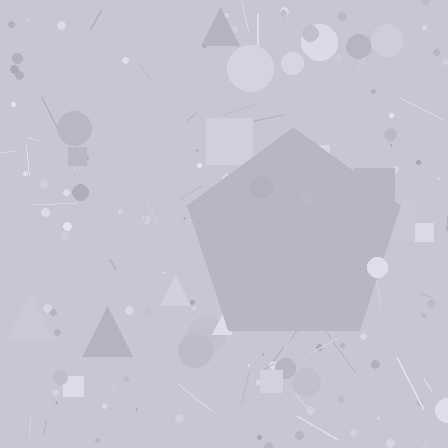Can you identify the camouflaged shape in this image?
The camouflaged shape is a pentagon.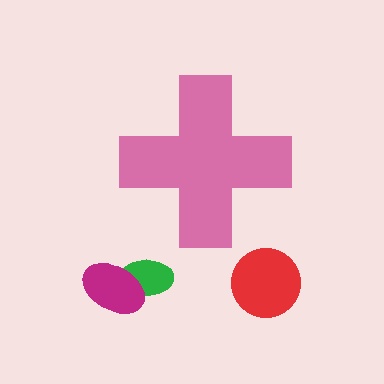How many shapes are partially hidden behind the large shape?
0 shapes are partially hidden.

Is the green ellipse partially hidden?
No, the green ellipse is fully visible.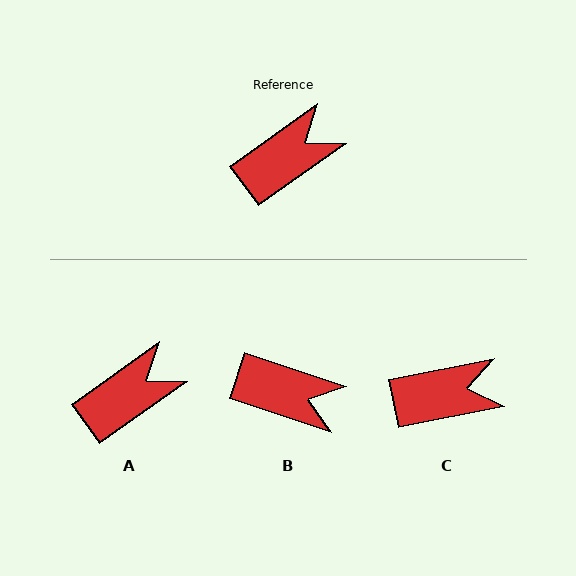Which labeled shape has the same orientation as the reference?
A.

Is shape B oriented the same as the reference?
No, it is off by about 54 degrees.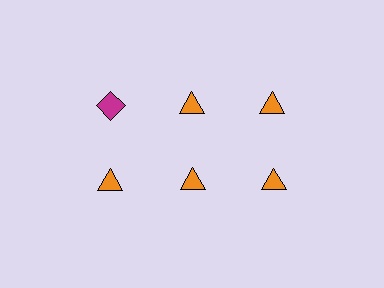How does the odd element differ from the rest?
It differs in both color (magenta instead of orange) and shape (diamond instead of triangle).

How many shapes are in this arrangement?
There are 6 shapes arranged in a grid pattern.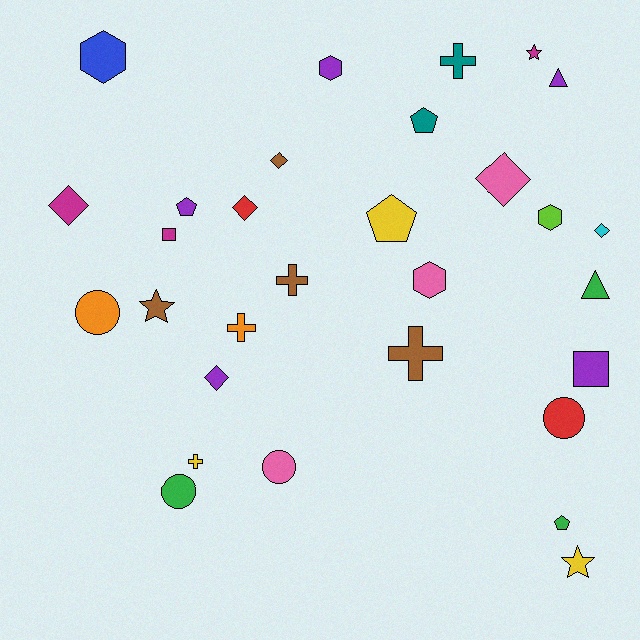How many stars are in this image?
There are 3 stars.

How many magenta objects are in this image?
There are 3 magenta objects.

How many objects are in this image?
There are 30 objects.